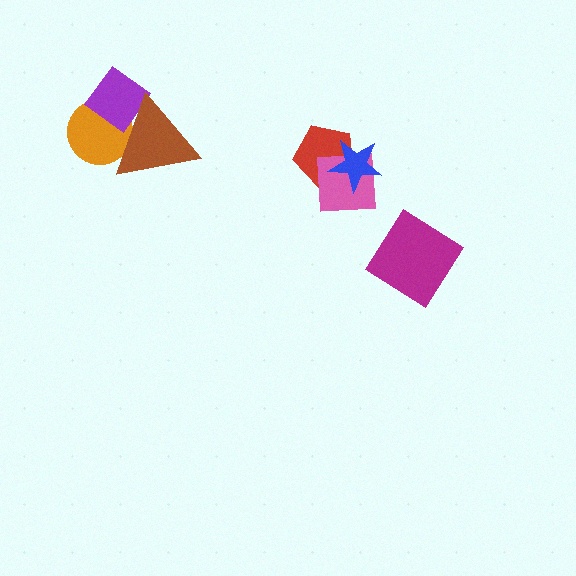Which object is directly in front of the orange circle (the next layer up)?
The purple diamond is directly in front of the orange circle.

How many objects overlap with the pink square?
2 objects overlap with the pink square.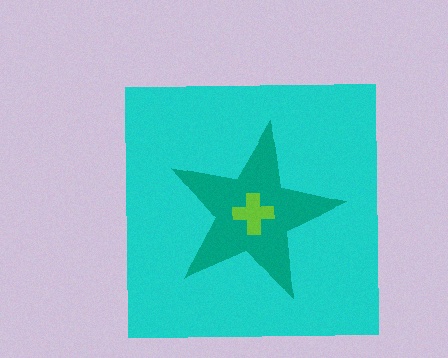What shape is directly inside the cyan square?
The teal star.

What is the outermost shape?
The cyan square.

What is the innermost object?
The lime cross.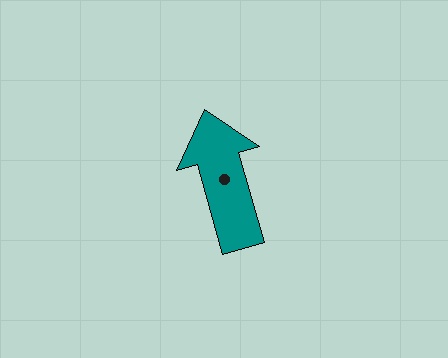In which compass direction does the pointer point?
North.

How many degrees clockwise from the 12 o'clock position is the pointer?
Approximately 344 degrees.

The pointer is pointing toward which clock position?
Roughly 11 o'clock.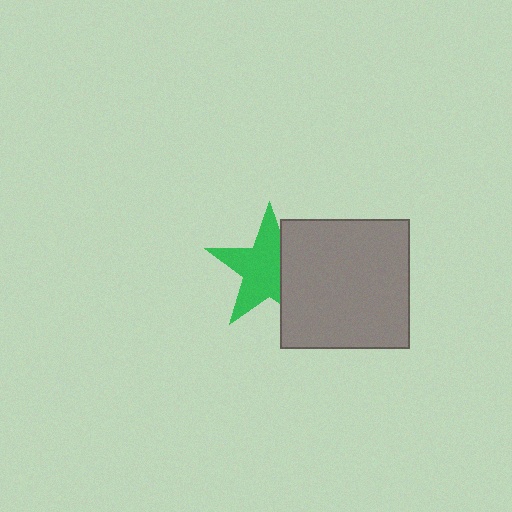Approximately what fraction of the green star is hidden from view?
Roughly 35% of the green star is hidden behind the gray square.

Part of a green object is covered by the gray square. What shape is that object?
It is a star.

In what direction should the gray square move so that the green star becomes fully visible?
The gray square should move right. That is the shortest direction to clear the overlap and leave the green star fully visible.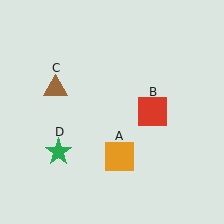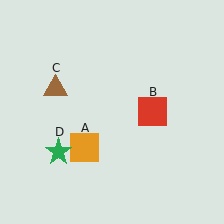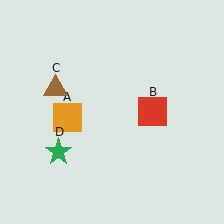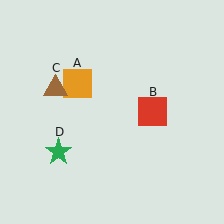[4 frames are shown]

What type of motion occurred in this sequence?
The orange square (object A) rotated clockwise around the center of the scene.